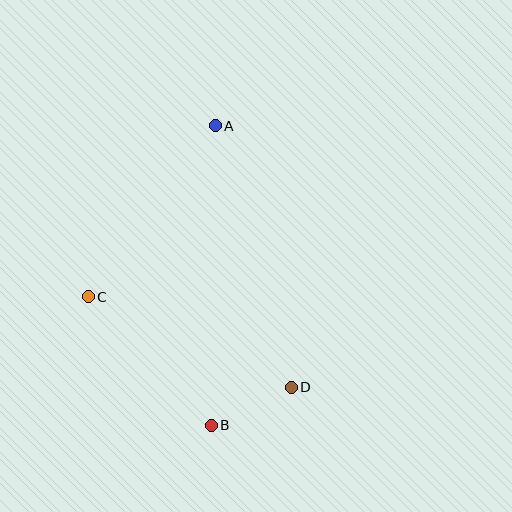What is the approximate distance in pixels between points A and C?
The distance between A and C is approximately 214 pixels.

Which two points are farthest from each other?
Points A and B are farthest from each other.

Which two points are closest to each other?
Points B and D are closest to each other.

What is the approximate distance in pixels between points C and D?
The distance between C and D is approximately 222 pixels.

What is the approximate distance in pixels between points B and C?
The distance between B and C is approximately 178 pixels.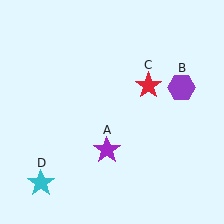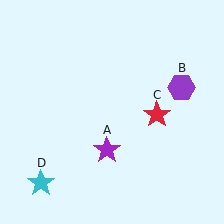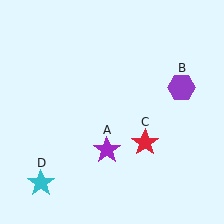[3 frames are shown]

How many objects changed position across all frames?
1 object changed position: red star (object C).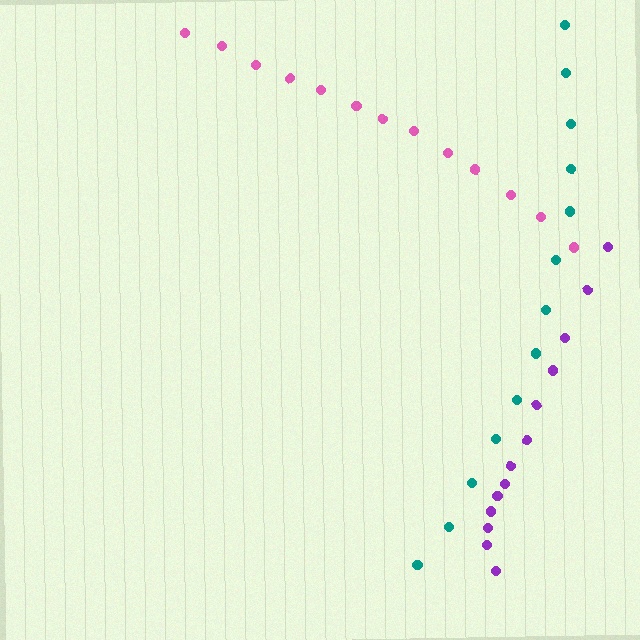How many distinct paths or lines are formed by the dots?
There are 3 distinct paths.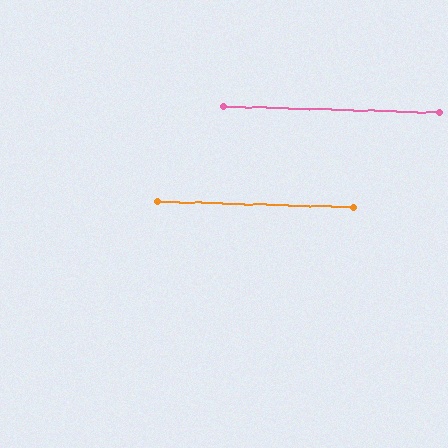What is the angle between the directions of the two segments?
Approximately 0 degrees.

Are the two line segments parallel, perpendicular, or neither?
Parallel — their directions differ by only 0.0°.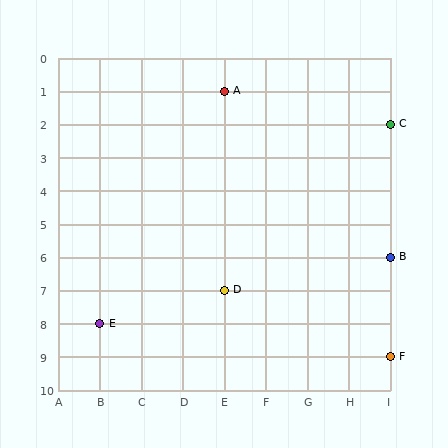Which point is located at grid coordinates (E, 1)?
Point A is at (E, 1).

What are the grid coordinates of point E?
Point E is at grid coordinates (B, 8).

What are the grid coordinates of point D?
Point D is at grid coordinates (E, 7).